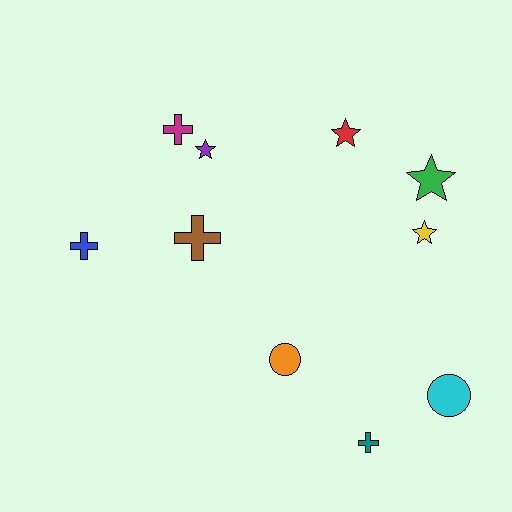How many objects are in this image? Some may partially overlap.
There are 10 objects.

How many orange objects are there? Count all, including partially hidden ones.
There is 1 orange object.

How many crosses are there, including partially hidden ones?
There are 4 crosses.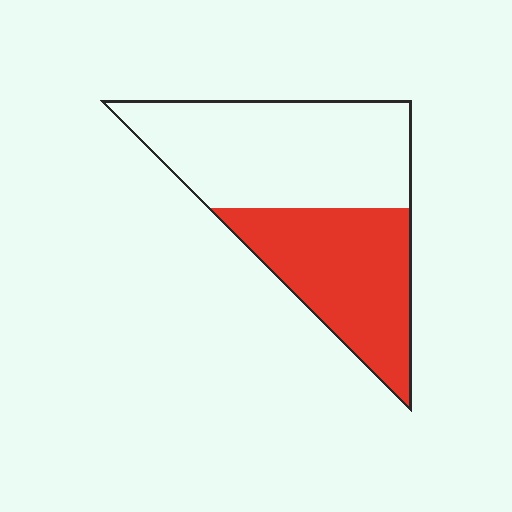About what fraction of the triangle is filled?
About two fifths (2/5).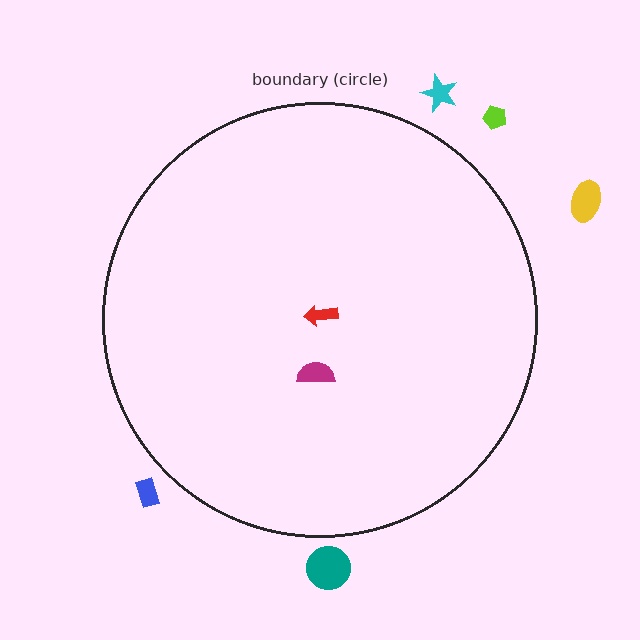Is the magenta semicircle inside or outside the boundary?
Inside.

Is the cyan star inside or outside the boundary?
Outside.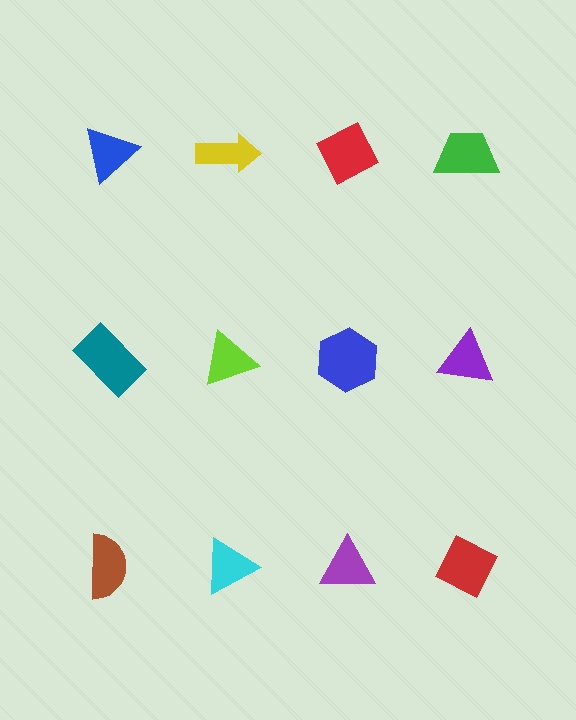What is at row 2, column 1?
A teal rectangle.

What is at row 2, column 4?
A purple triangle.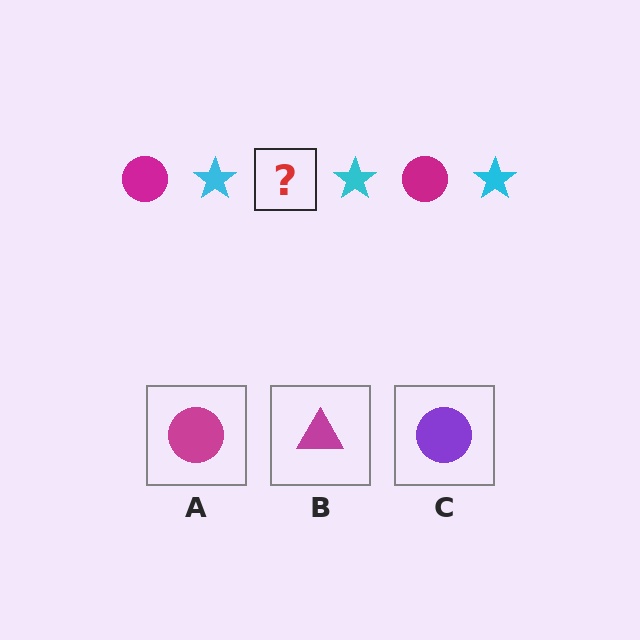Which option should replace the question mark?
Option A.